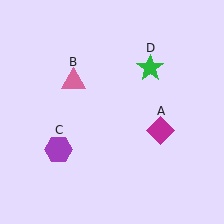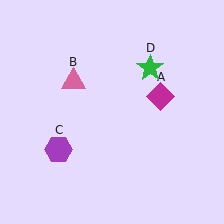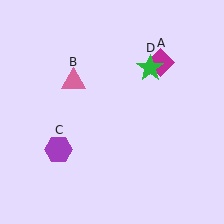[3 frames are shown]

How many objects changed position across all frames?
1 object changed position: magenta diamond (object A).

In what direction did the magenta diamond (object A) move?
The magenta diamond (object A) moved up.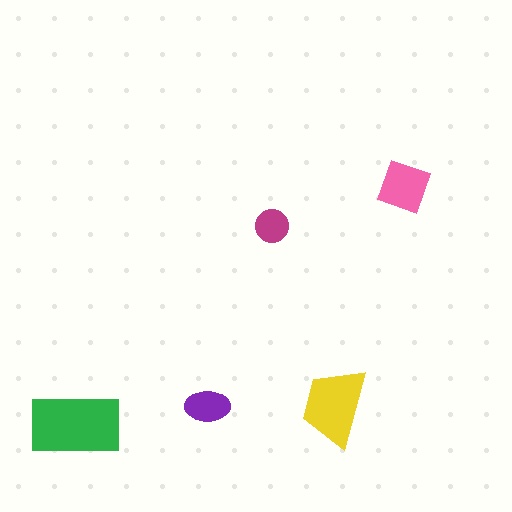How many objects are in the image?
There are 5 objects in the image.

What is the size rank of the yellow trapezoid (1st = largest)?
2nd.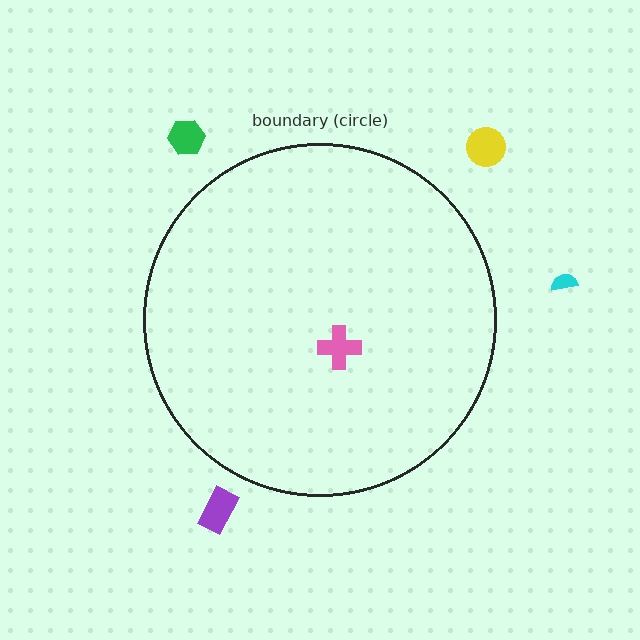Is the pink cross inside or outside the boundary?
Inside.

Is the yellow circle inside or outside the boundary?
Outside.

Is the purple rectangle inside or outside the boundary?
Outside.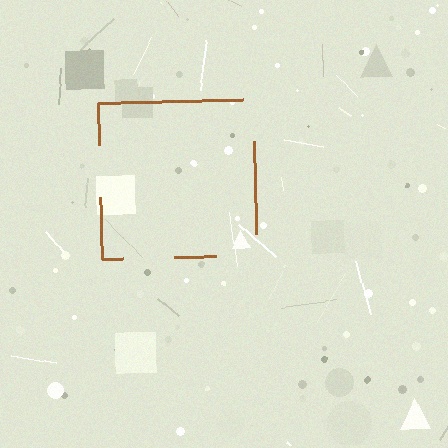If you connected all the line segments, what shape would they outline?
They would outline a square.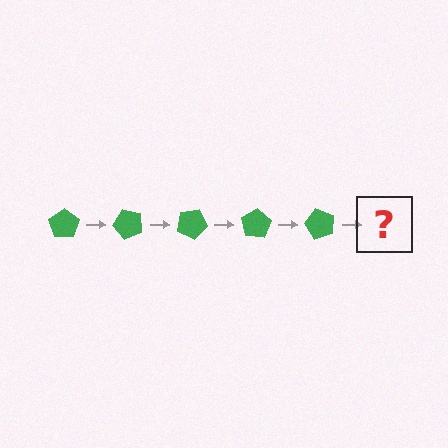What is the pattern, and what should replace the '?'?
The pattern is that the pentagon rotates 50 degrees each step. The '?' should be a green pentagon rotated 250 degrees.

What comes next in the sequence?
The next element should be a green pentagon rotated 250 degrees.